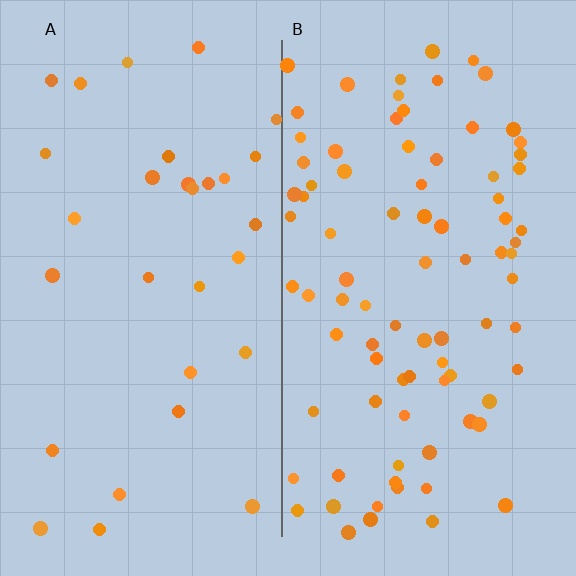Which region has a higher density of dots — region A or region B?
B (the right).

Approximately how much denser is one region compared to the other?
Approximately 2.8× — region B over region A.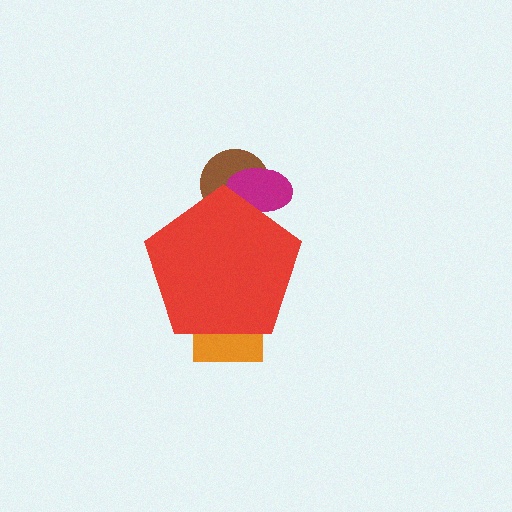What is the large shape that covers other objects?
A red pentagon.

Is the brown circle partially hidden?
Yes, the brown circle is partially hidden behind the red pentagon.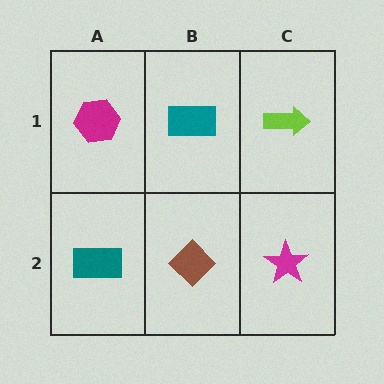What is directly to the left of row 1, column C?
A teal rectangle.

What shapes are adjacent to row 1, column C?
A magenta star (row 2, column C), a teal rectangle (row 1, column B).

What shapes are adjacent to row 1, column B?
A brown diamond (row 2, column B), a magenta hexagon (row 1, column A), a lime arrow (row 1, column C).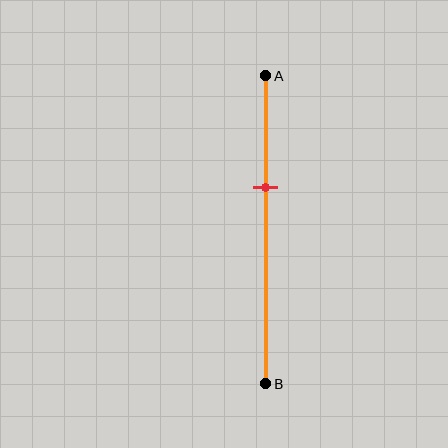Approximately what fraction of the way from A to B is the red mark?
The red mark is approximately 35% of the way from A to B.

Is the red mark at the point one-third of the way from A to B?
No, the mark is at about 35% from A, not at the 33% one-third point.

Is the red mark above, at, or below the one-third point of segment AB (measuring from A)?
The red mark is below the one-third point of segment AB.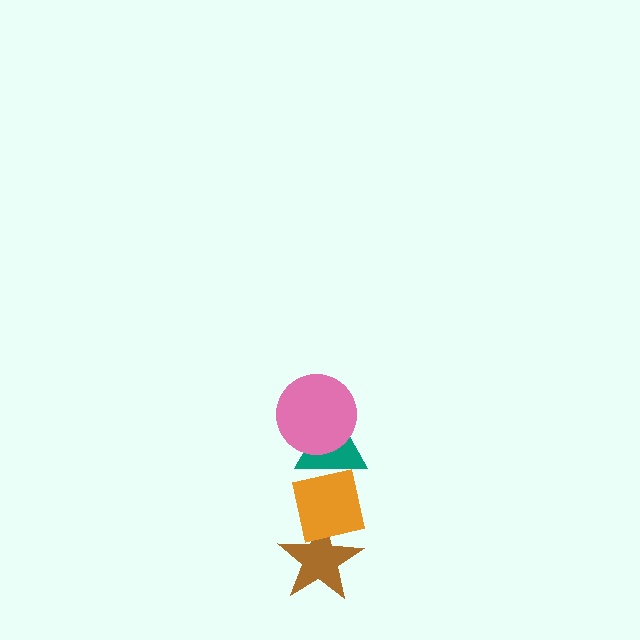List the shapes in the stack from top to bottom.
From top to bottom: the pink circle, the teal triangle, the orange square, the brown star.